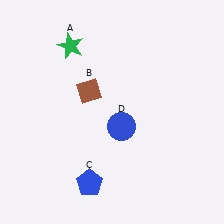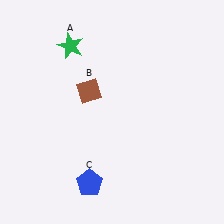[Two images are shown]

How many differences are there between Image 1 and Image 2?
There is 1 difference between the two images.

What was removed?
The blue circle (D) was removed in Image 2.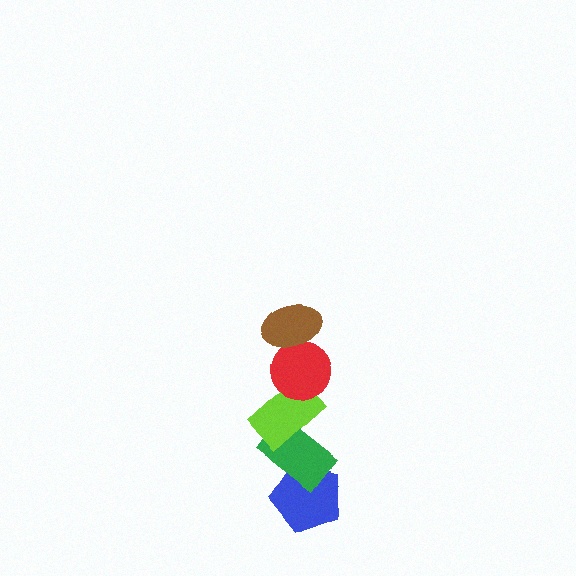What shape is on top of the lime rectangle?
The red circle is on top of the lime rectangle.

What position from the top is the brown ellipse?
The brown ellipse is 1st from the top.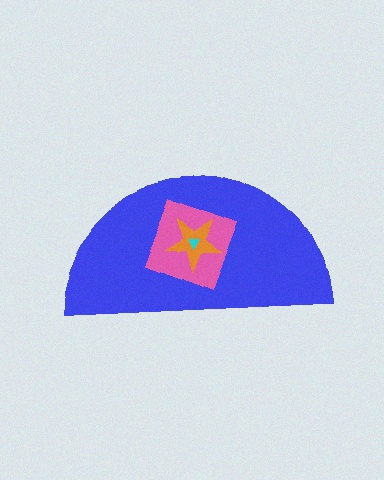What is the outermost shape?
The blue semicircle.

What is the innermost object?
The cyan triangle.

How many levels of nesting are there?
4.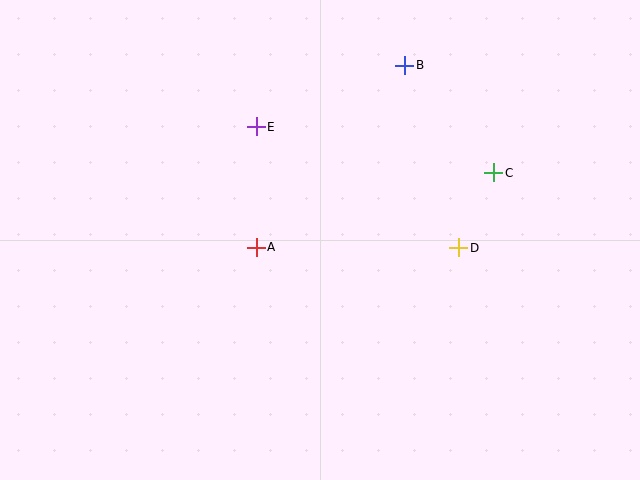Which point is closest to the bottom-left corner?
Point A is closest to the bottom-left corner.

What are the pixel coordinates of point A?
Point A is at (256, 247).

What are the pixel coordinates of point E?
Point E is at (256, 127).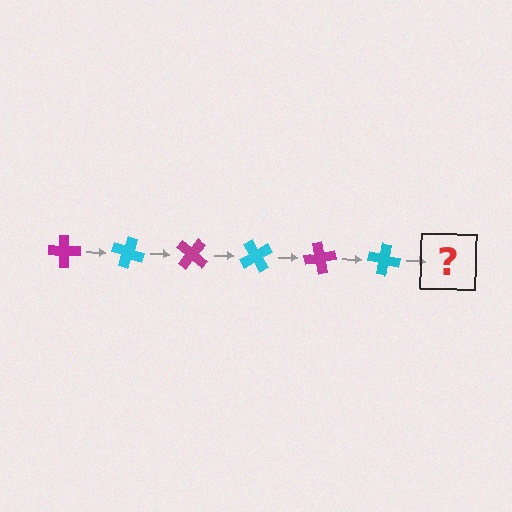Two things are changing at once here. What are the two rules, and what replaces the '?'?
The two rules are that it rotates 20 degrees each step and the color cycles through magenta and cyan. The '?' should be a magenta cross, rotated 120 degrees from the start.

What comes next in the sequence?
The next element should be a magenta cross, rotated 120 degrees from the start.